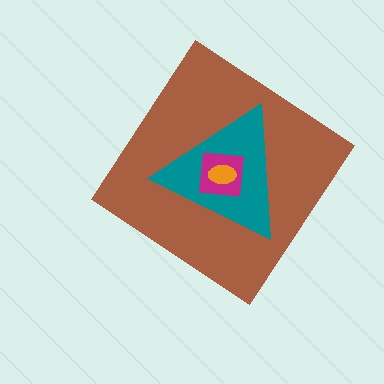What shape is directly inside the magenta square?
The orange ellipse.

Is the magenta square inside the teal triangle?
Yes.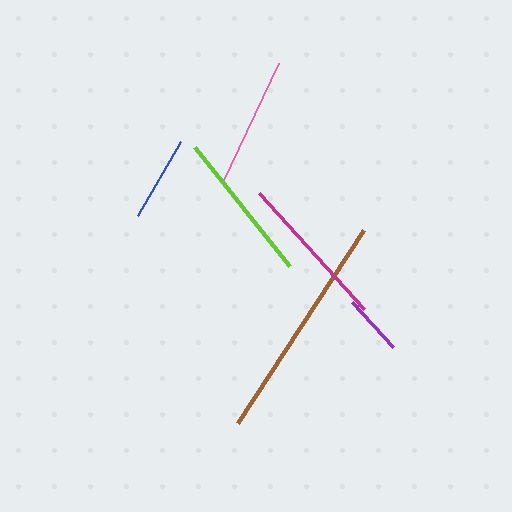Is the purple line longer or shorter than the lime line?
The lime line is longer than the purple line.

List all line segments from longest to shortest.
From longest to shortest: brown, magenta, lime, pink, blue, purple.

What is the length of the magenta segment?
The magenta segment is approximately 157 pixels long.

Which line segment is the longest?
The brown line is the longest at approximately 230 pixels.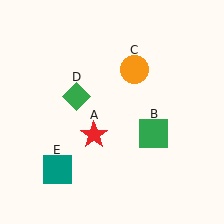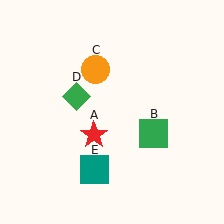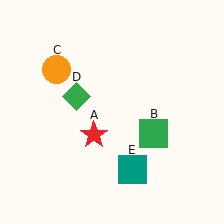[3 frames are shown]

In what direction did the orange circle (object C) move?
The orange circle (object C) moved left.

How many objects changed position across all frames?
2 objects changed position: orange circle (object C), teal square (object E).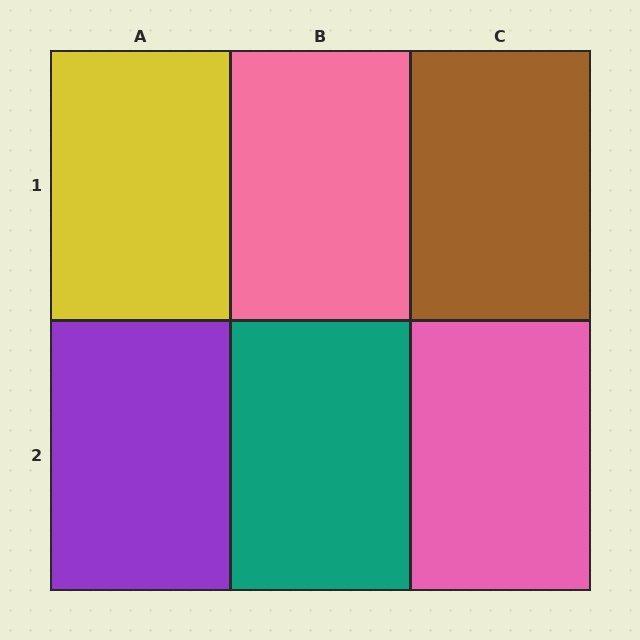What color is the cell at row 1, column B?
Pink.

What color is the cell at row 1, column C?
Brown.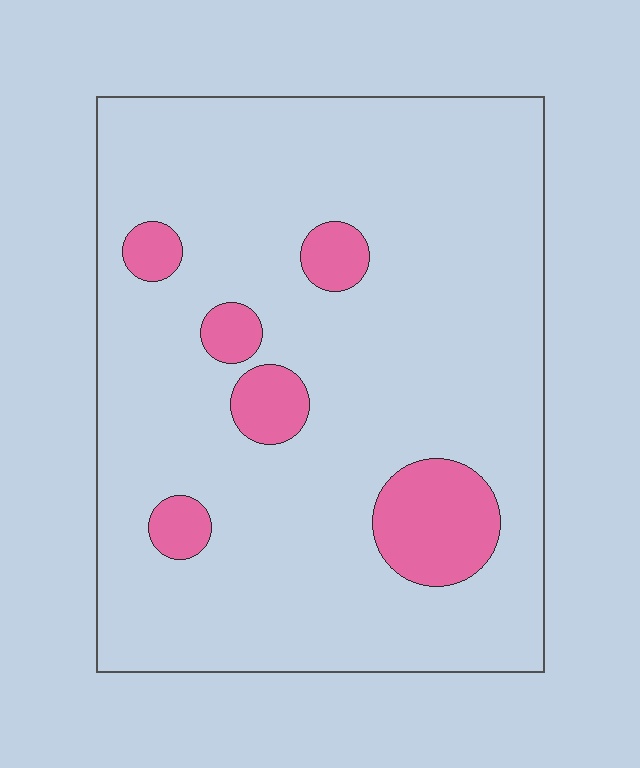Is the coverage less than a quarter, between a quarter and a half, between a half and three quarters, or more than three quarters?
Less than a quarter.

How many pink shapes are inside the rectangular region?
6.